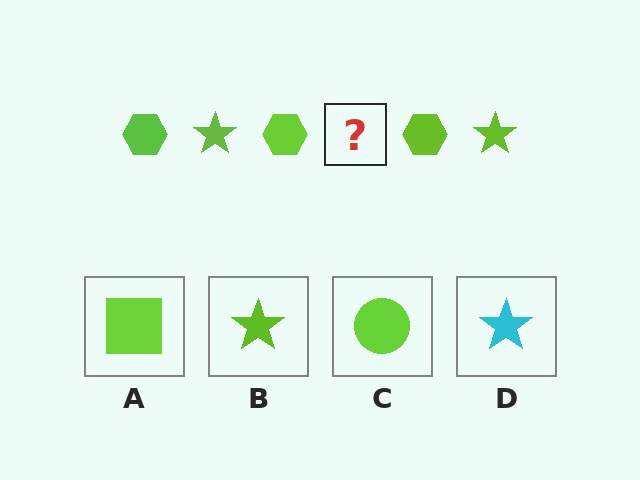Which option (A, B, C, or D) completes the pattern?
B.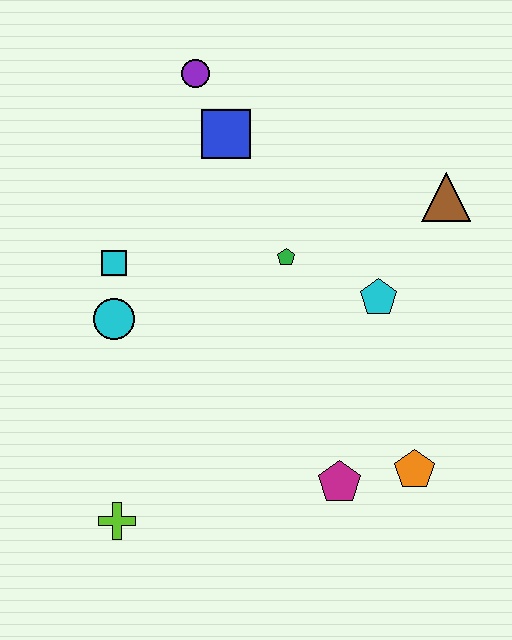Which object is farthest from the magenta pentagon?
The purple circle is farthest from the magenta pentagon.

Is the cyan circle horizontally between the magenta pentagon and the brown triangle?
No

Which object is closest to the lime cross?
The cyan circle is closest to the lime cross.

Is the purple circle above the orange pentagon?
Yes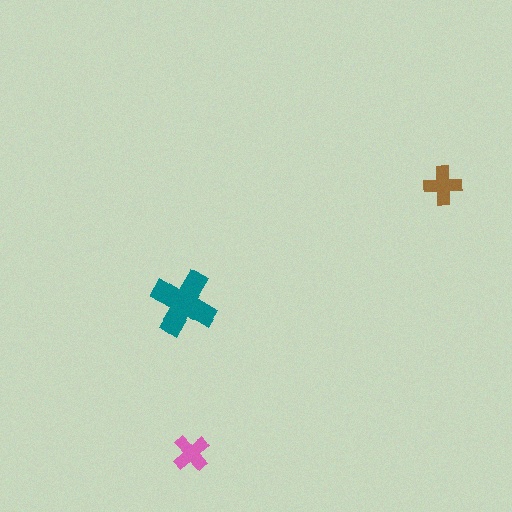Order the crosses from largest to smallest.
the teal one, the brown one, the pink one.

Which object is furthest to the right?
The brown cross is rightmost.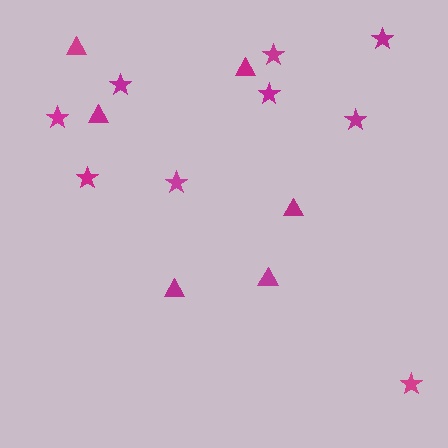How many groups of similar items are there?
There are 2 groups: one group of triangles (6) and one group of stars (9).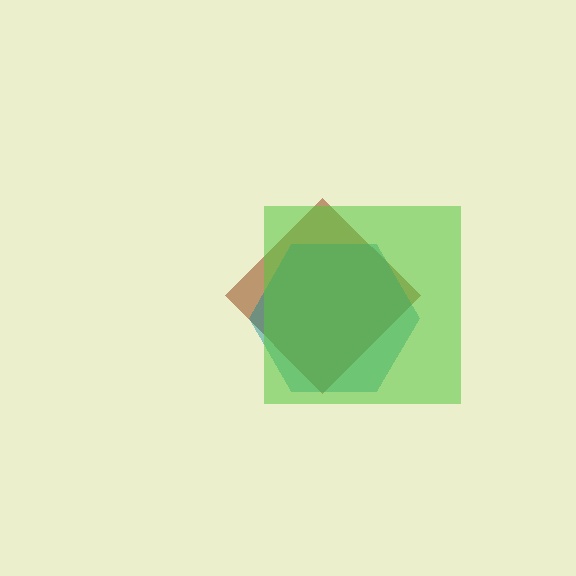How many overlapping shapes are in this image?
There are 3 overlapping shapes in the image.